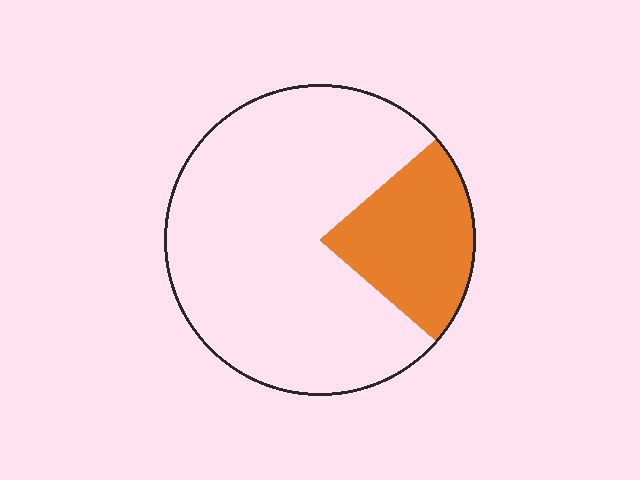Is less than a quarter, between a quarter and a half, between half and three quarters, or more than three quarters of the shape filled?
Less than a quarter.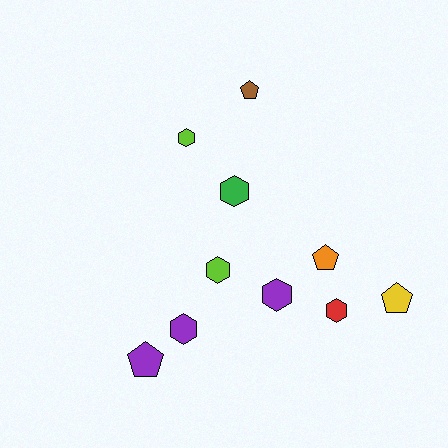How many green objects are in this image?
There is 1 green object.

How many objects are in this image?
There are 10 objects.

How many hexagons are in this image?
There are 6 hexagons.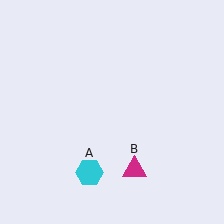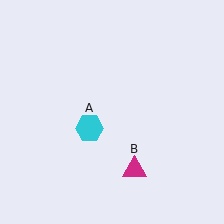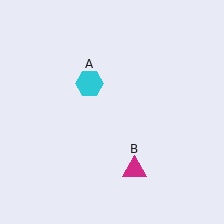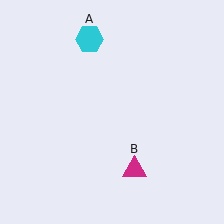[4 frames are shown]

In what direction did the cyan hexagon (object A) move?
The cyan hexagon (object A) moved up.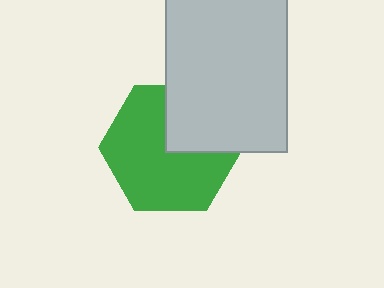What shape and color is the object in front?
The object in front is a light gray rectangle.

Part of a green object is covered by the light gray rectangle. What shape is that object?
It is a hexagon.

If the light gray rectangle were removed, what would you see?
You would see the complete green hexagon.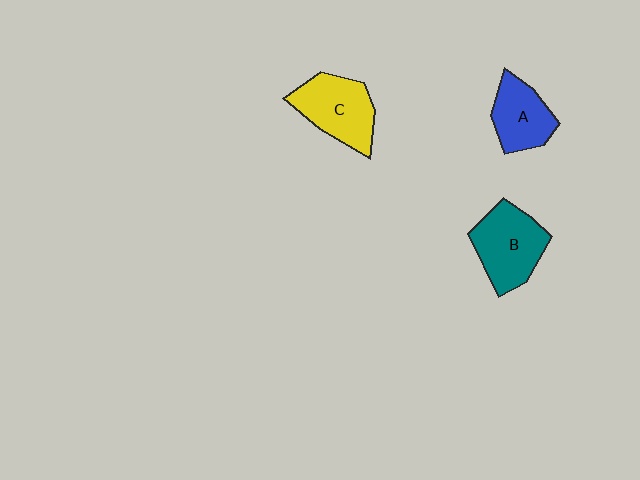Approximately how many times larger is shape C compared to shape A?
Approximately 1.3 times.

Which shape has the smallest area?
Shape A (blue).